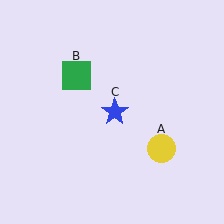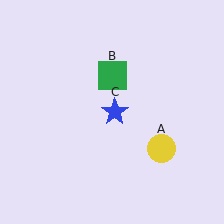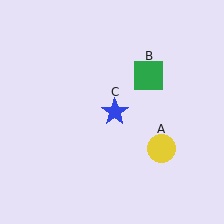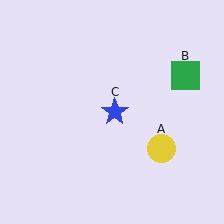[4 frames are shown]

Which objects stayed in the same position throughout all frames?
Yellow circle (object A) and blue star (object C) remained stationary.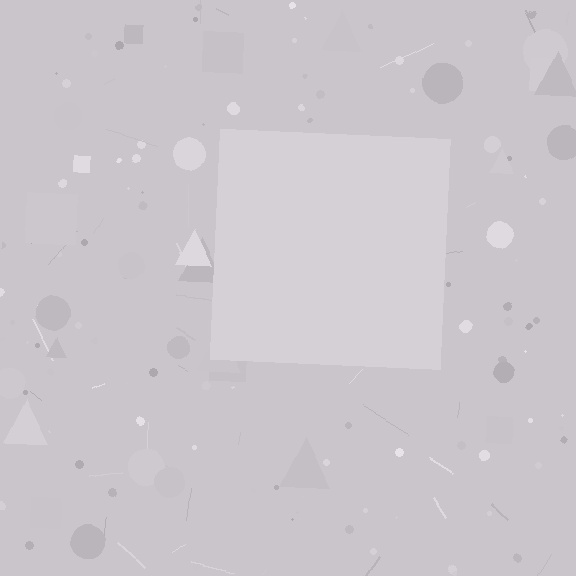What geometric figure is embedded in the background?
A square is embedded in the background.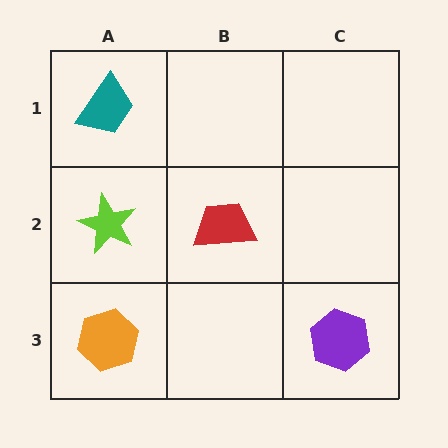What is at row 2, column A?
A lime star.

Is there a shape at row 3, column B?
No, that cell is empty.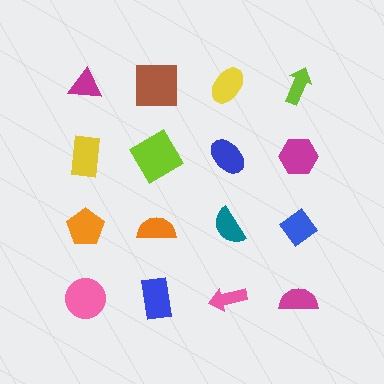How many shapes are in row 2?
4 shapes.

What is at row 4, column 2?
A blue rectangle.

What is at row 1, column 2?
A brown square.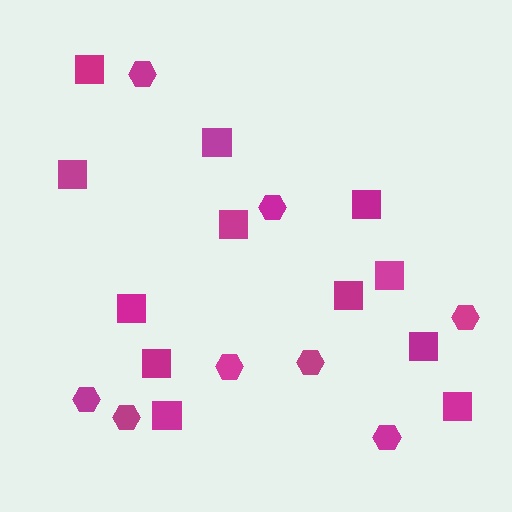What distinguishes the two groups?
There are 2 groups: one group of squares (12) and one group of hexagons (8).